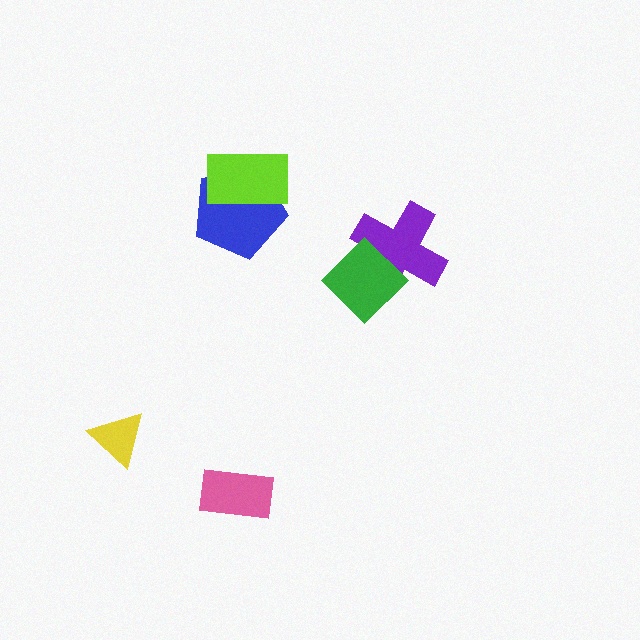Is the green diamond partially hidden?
No, no other shape covers it.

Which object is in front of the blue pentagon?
The lime rectangle is in front of the blue pentagon.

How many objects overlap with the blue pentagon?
1 object overlaps with the blue pentagon.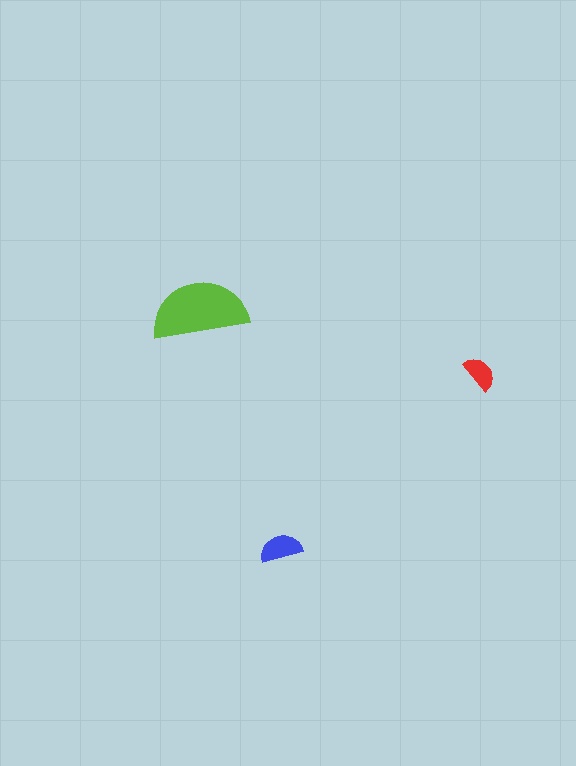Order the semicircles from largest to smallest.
the lime one, the blue one, the red one.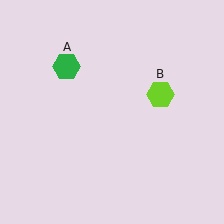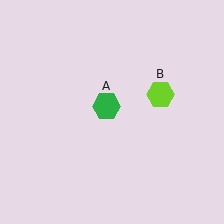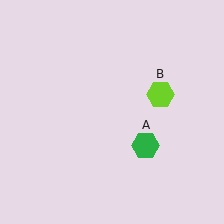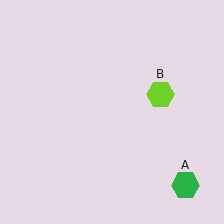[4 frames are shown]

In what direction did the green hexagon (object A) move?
The green hexagon (object A) moved down and to the right.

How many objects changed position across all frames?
1 object changed position: green hexagon (object A).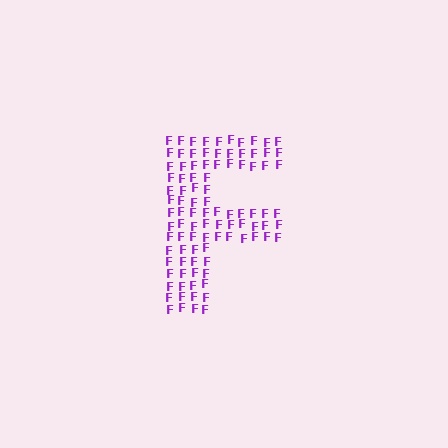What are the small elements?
The small elements are letter F's.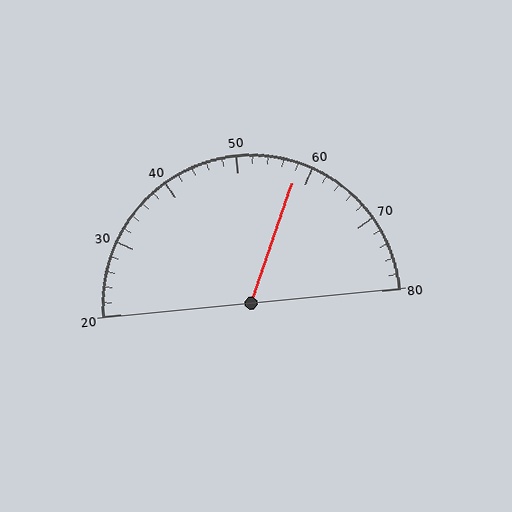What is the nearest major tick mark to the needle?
The nearest major tick mark is 60.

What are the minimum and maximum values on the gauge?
The gauge ranges from 20 to 80.